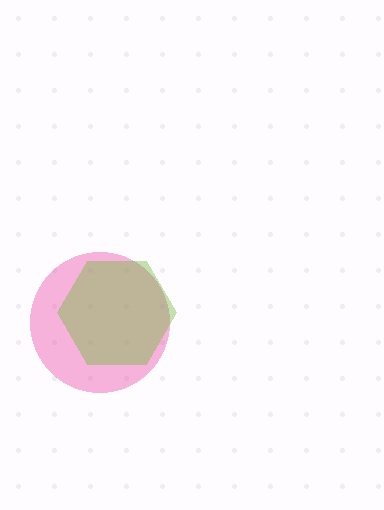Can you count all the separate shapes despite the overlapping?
Yes, there are 2 separate shapes.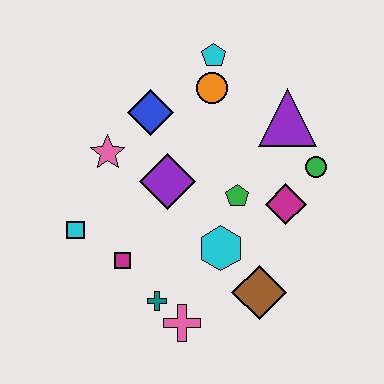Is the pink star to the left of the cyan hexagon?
Yes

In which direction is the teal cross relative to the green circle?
The teal cross is to the left of the green circle.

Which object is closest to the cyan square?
The magenta square is closest to the cyan square.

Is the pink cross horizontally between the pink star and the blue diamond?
No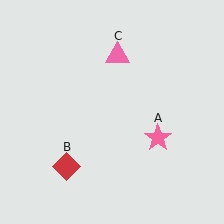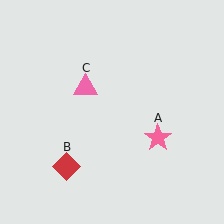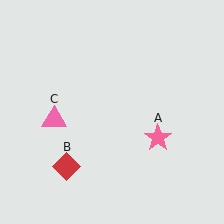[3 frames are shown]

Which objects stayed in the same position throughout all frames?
Pink star (object A) and red diamond (object B) remained stationary.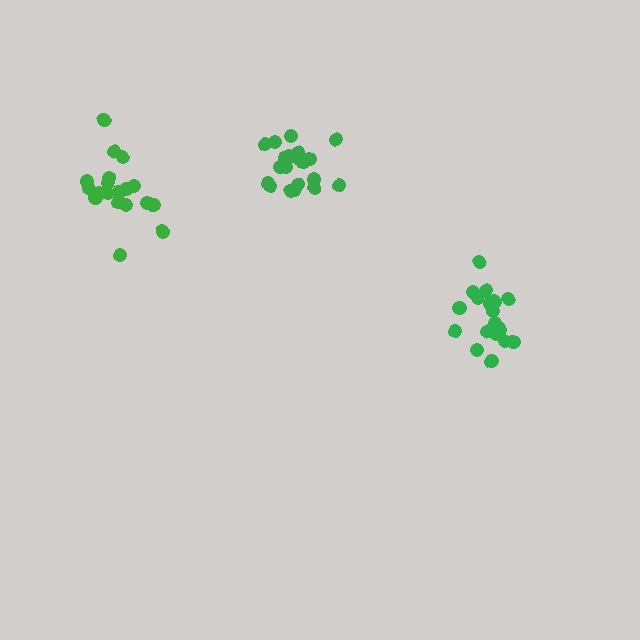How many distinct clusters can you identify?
There are 3 distinct clusters.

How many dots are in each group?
Group 1: 19 dots, Group 2: 20 dots, Group 3: 19 dots (58 total).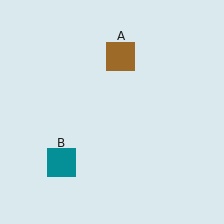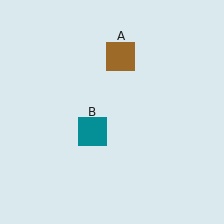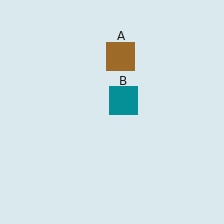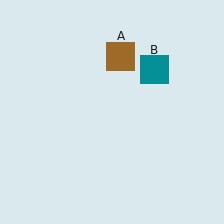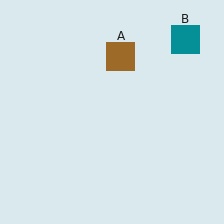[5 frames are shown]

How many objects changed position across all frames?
1 object changed position: teal square (object B).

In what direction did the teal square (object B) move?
The teal square (object B) moved up and to the right.